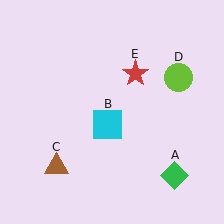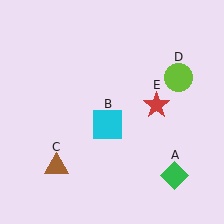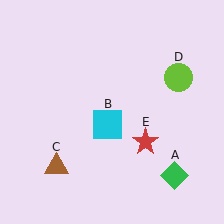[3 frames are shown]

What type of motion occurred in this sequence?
The red star (object E) rotated clockwise around the center of the scene.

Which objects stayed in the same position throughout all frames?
Green diamond (object A) and cyan square (object B) and brown triangle (object C) and lime circle (object D) remained stationary.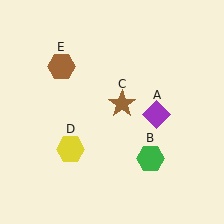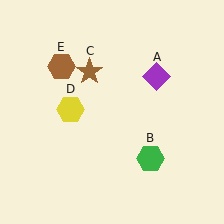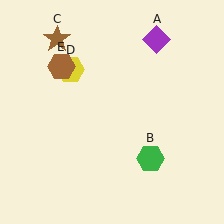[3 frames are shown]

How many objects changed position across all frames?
3 objects changed position: purple diamond (object A), brown star (object C), yellow hexagon (object D).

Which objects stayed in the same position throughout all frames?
Green hexagon (object B) and brown hexagon (object E) remained stationary.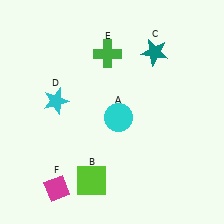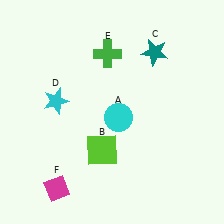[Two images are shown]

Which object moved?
The lime square (B) moved up.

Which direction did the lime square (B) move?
The lime square (B) moved up.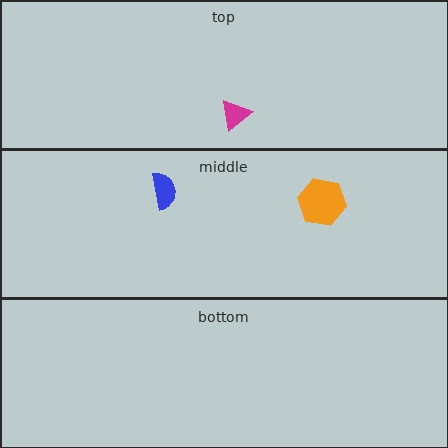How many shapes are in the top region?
1.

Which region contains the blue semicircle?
The middle region.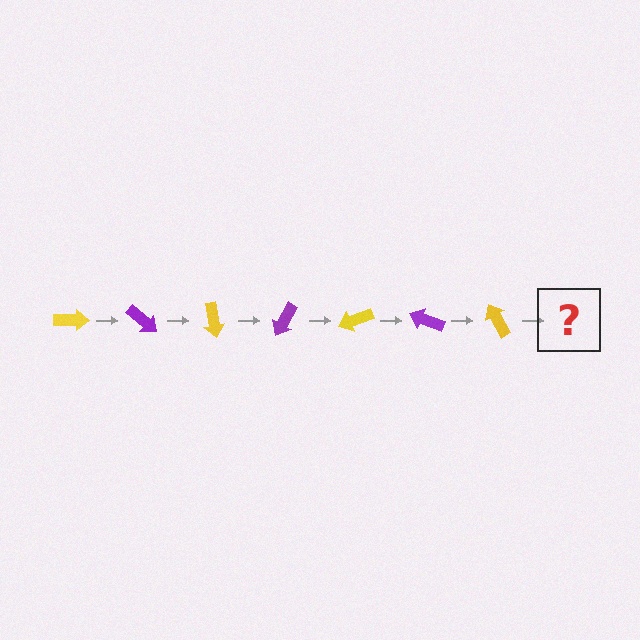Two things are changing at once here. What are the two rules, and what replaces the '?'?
The two rules are that it rotates 40 degrees each step and the color cycles through yellow and purple. The '?' should be a purple arrow, rotated 280 degrees from the start.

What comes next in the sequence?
The next element should be a purple arrow, rotated 280 degrees from the start.